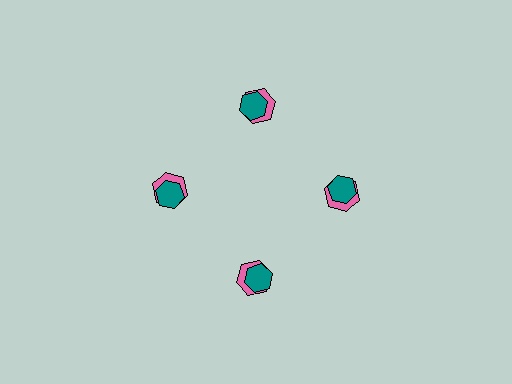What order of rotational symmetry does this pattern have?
This pattern has 4-fold rotational symmetry.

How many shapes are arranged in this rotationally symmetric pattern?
There are 8 shapes, arranged in 4 groups of 2.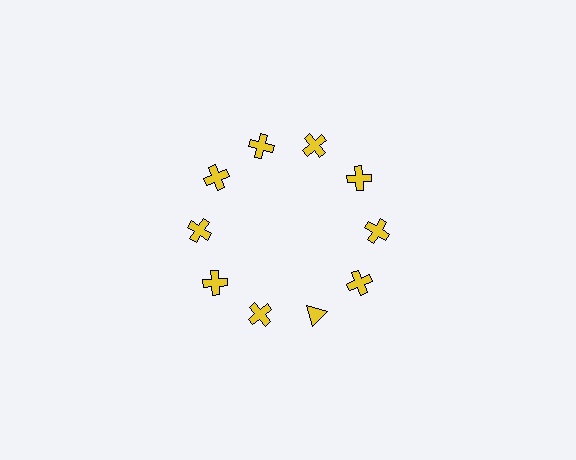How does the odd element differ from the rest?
It has a different shape: triangle instead of cross.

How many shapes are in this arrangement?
There are 10 shapes arranged in a ring pattern.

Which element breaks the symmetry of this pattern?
The yellow triangle at roughly the 5 o'clock position breaks the symmetry. All other shapes are yellow crosses.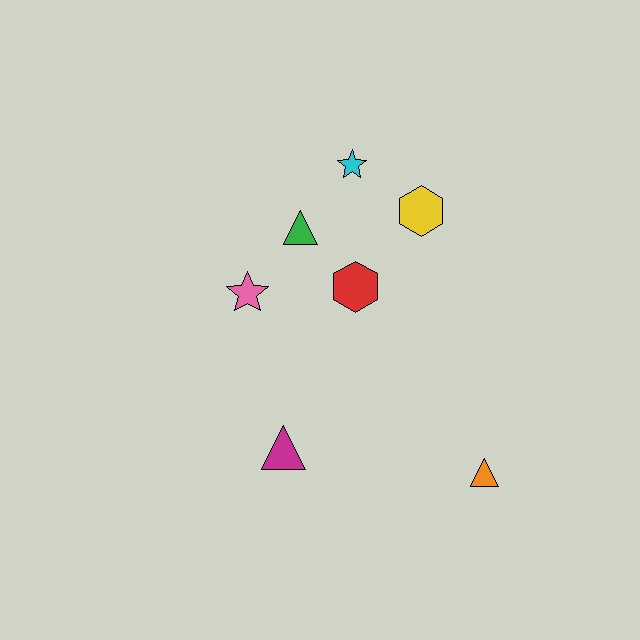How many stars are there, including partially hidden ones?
There are 2 stars.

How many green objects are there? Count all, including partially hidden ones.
There is 1 green object.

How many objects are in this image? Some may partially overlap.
There are 7 objects.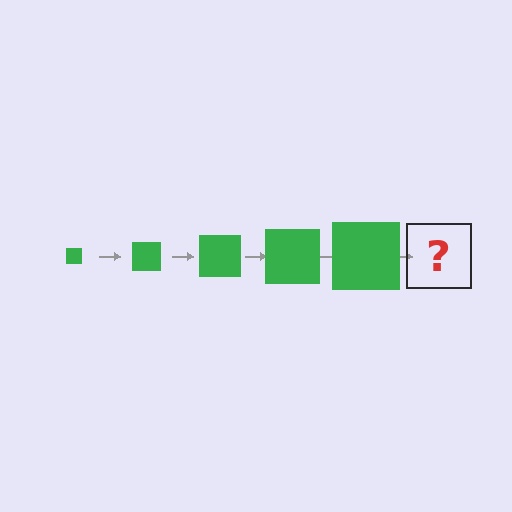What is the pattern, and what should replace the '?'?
The pattern is that the square gets progressively larger each step. The '?' should be a green square, larger than the previous one.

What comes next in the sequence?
The next element should be a green square, larger than the previous one.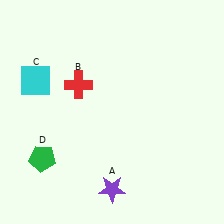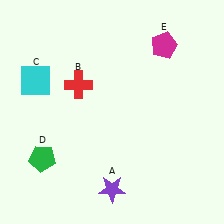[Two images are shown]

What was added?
A magenta pentagon (E) was added in Image 2.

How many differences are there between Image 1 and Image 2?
There is 1 difference between the two images.